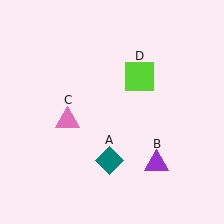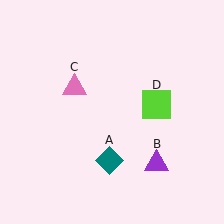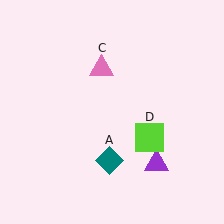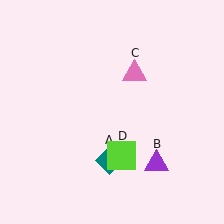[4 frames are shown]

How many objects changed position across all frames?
2 objects changed position: pink triangle (object C), lime square (object D).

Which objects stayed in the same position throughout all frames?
Teal diamond (object A) and purple triangle (object B) remained stationary.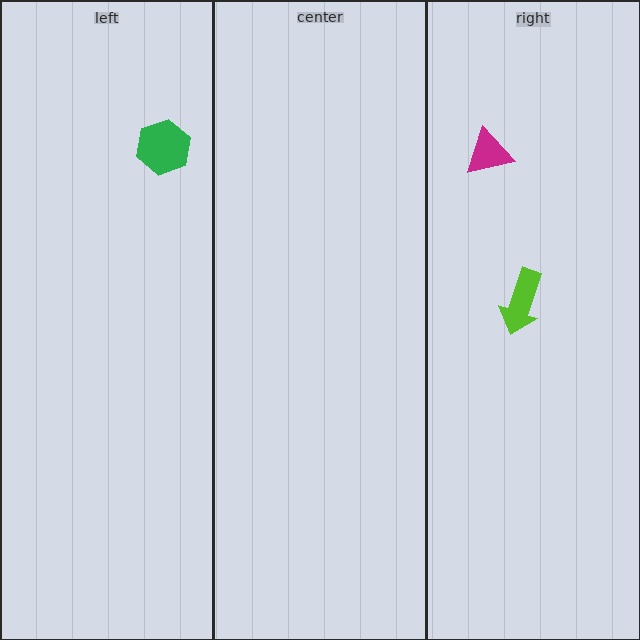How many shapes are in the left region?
1.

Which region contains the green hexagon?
The left region.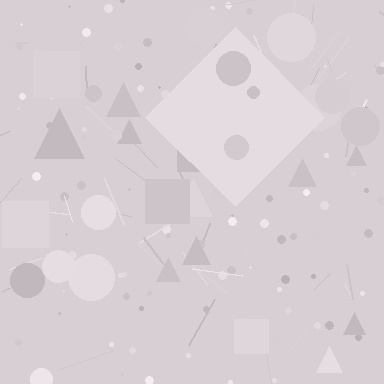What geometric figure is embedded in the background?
A diamond is embedded in the background.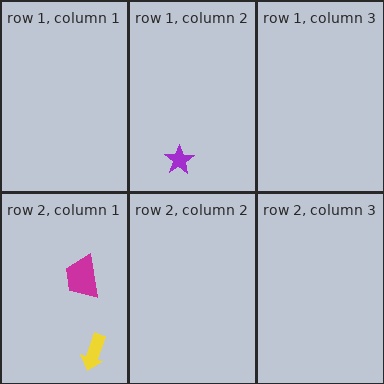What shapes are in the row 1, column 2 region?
The purple star.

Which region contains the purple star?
The row 1, column 2 region.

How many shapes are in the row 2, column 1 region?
2.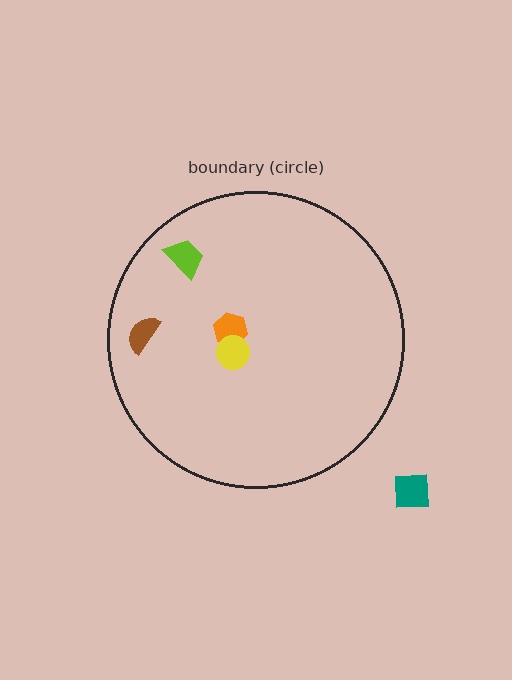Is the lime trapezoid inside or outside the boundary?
Inside.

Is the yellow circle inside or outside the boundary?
Inside.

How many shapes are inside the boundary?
4 inside, 1 outside.